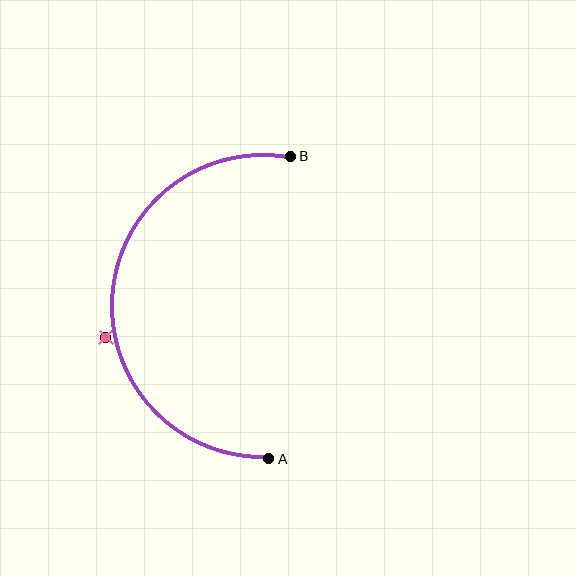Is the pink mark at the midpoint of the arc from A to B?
No — the pink mark does not lie on the arc at all. It sits slightly outside the curve.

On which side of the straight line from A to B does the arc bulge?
The arc bulges to the left of the straight line connecting A and B.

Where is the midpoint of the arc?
The arc midpoint is the point on the curve farthest from the straight line joining A and B. It sits to the left of that line.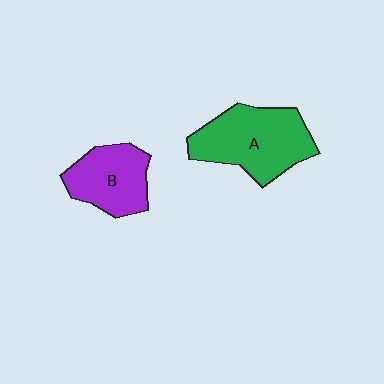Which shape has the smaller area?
Shape B (purple).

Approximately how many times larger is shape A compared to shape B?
Approximately 1.4 times.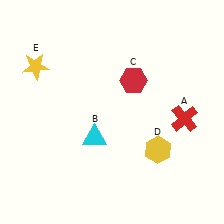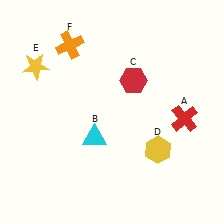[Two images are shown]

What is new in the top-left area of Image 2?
An orange cross (F) was added in the top-left area of Image 2.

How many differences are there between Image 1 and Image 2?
There is 1 difference between the two images.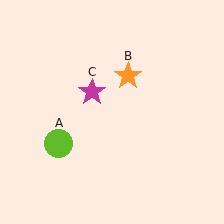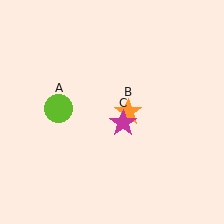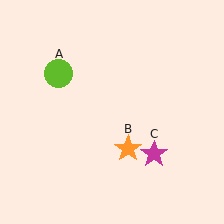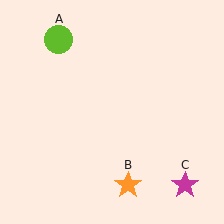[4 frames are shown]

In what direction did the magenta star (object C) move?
The magenta star (object C) moved down and to the right.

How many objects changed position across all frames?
3 objects changed position: lime circle (object A), orange star (object B), magenta star (object C).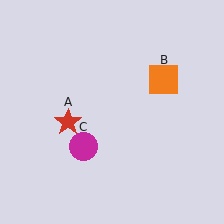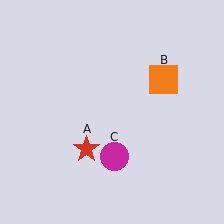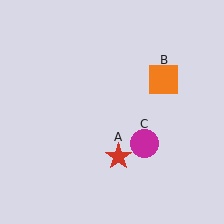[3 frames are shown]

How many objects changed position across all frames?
2 objects changed position: red star (object A), magenta circle (object C).